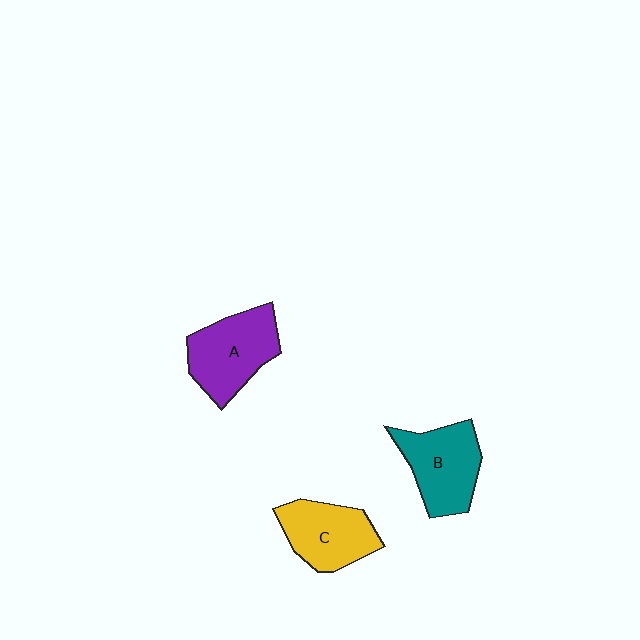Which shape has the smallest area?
Shape C (yellow).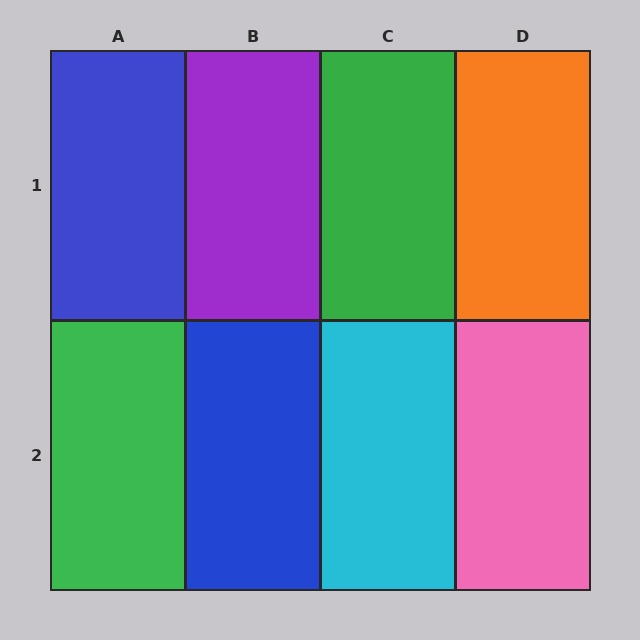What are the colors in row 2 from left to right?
Green, blue, cyan, pink.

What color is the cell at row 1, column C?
Green.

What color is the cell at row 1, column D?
Orange.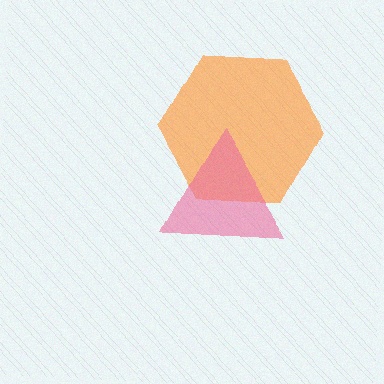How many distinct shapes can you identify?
There are 2 distinct shapes: an orange hexagon, a pink triangle.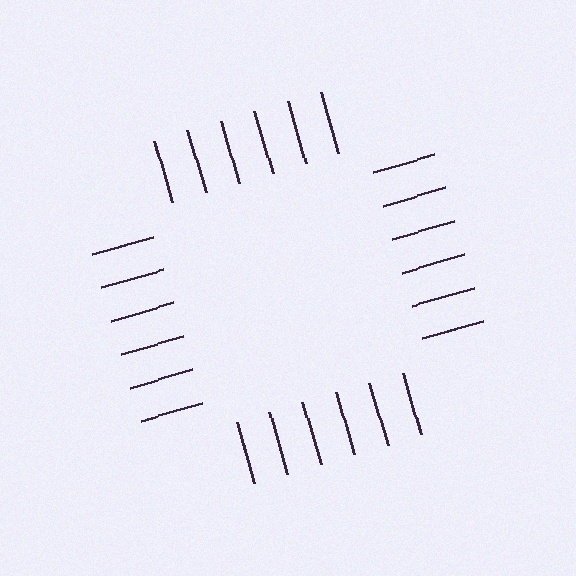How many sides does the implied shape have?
4 sides — the line-ends trace a square.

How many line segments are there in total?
24 — 6 along each of the 4 edges.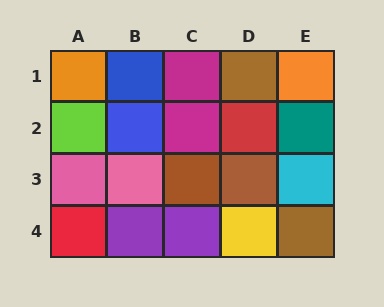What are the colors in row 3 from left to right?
Pink, pink, brown, brown, cyan.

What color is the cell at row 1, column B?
Blue.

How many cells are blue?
2 cells are blue.